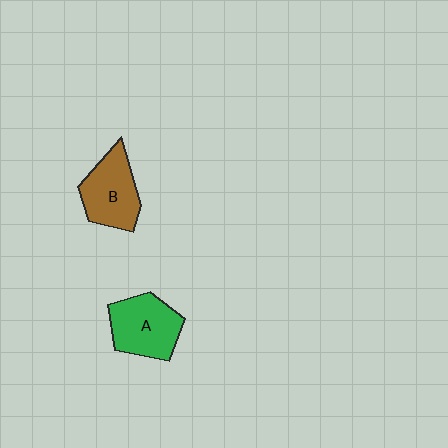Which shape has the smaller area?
Shape B (brown).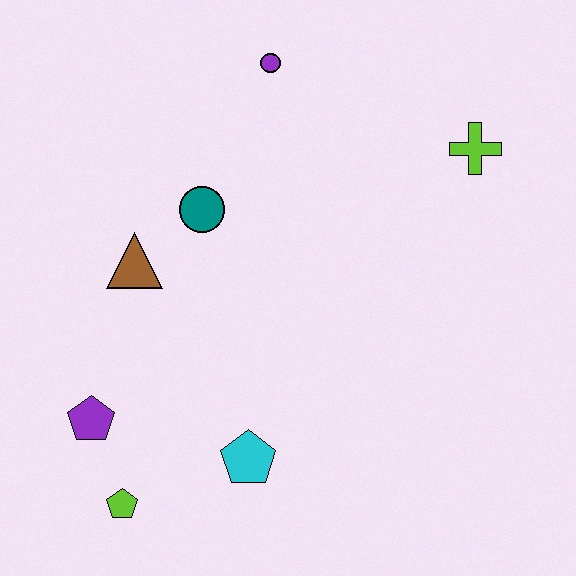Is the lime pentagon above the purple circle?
No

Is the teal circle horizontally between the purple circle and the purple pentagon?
Yes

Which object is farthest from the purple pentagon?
The lime cross is farthest from the purple pentagon.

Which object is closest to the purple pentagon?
The lime pentagon is closest to the purple pentagon.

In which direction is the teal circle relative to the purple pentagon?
The teal circle is above the purple pentagon.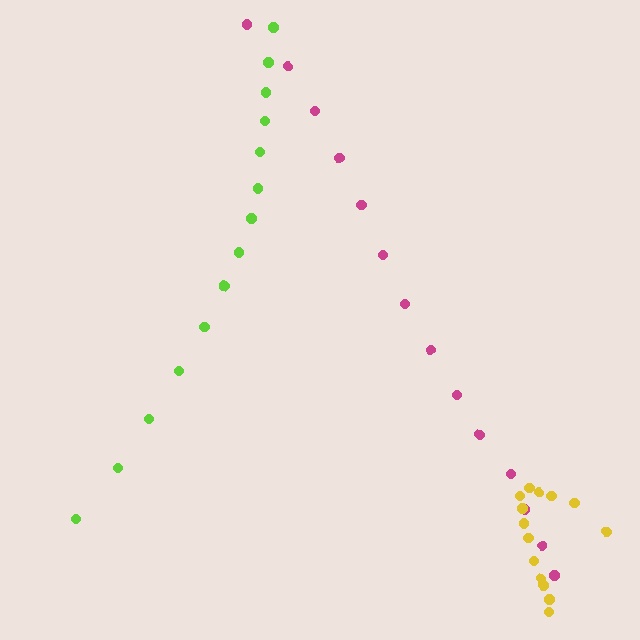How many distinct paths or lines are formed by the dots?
There are 3 distinct paths.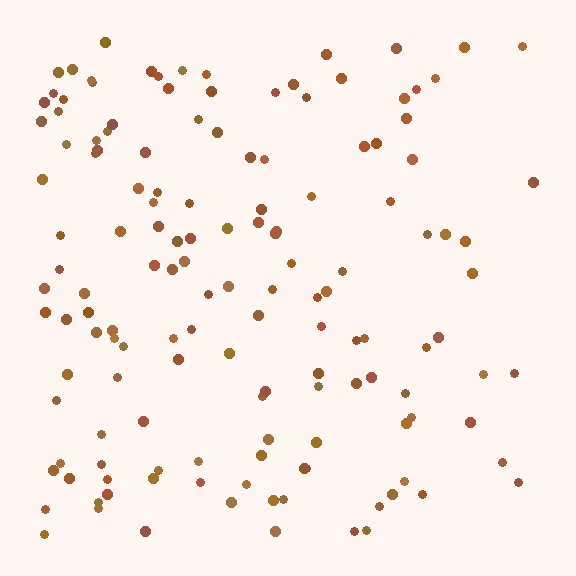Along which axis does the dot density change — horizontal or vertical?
Horizontal.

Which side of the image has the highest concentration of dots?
The left.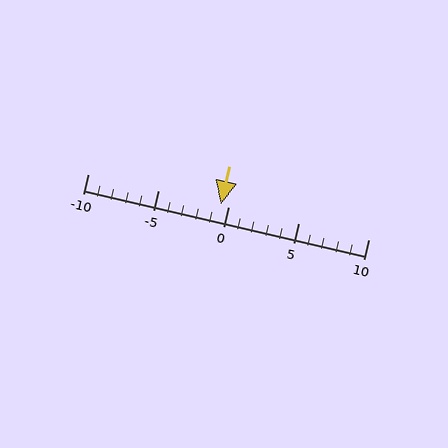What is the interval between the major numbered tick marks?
The major tick marks are spaced 5 units apart.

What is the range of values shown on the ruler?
The ruler shows values from -10 to 10.